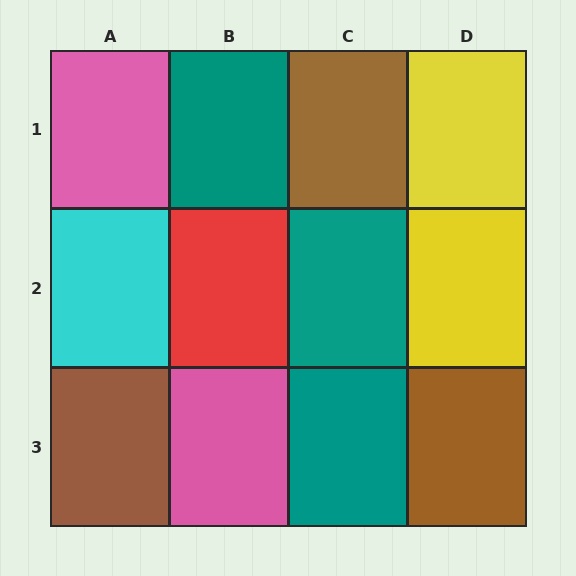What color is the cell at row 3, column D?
Brown.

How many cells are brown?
3 cells are brown.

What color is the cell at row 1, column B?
Teal.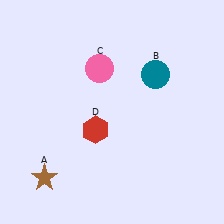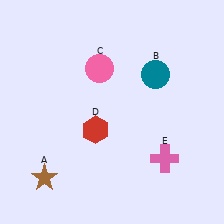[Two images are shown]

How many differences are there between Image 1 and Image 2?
There is 1 difference between the two images.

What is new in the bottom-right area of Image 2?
A pink cross (E) was added in the bottom-right area of Image 2.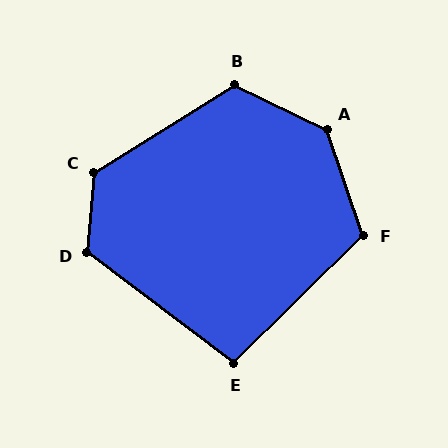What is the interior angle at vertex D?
Approximately 122 degrees (obtuse).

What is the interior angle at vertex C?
Approximately 127 degrees (obtuse).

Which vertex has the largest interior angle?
A, at approximately 135 degrees.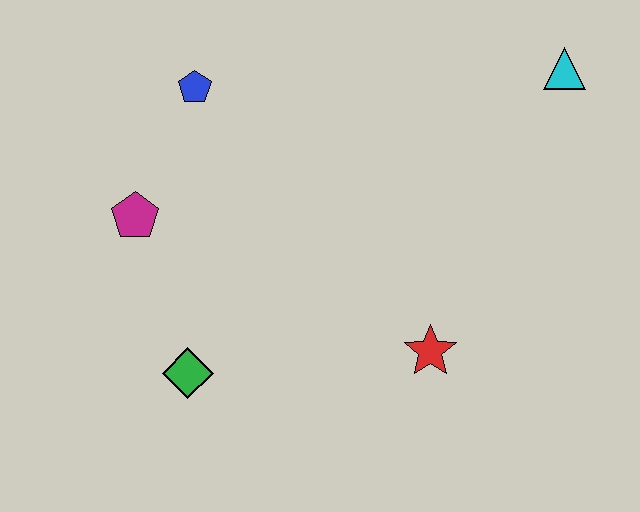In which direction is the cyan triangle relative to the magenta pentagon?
The cyan triangle is to the right of the magenta pentagon.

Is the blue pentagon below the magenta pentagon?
No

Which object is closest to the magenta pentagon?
The blue pentagon is closest to the magenta pentagon.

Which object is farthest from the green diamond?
The cyan triangle is farthest from the green diamond.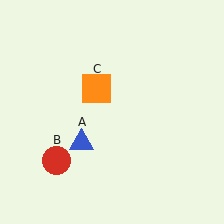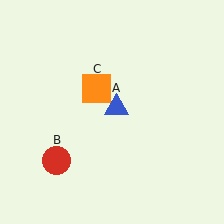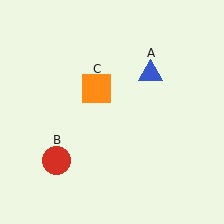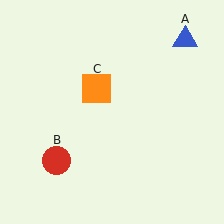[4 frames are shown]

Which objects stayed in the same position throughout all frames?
Red circle (object B) and orange square (object C) remained stationary.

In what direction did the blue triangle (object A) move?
The blue triangle (object A) moved up and to the right.